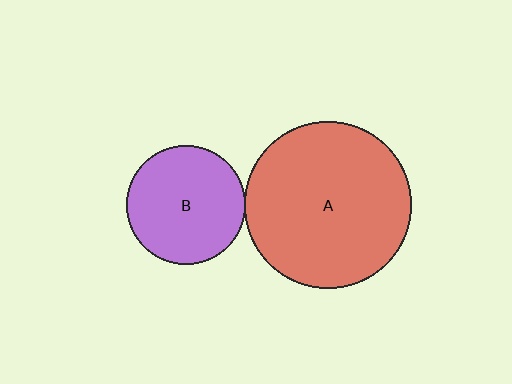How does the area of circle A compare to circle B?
Approximately 2.0 times.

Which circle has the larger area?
Circle A (red).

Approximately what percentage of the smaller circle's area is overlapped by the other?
Approximately 5%.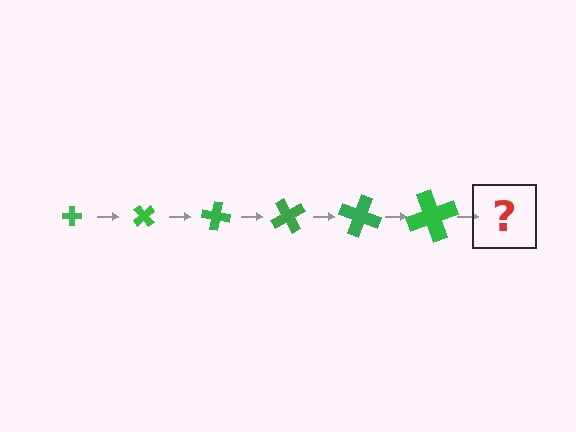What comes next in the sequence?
The next element should be a cross, larger than the previous one and rotated 300 degrees from the start.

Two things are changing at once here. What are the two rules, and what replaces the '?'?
The two rules are that the cross grows larger each step and it rotates 50 degrees each step. The '?' should be a cross, larger than the previous one and rotated 300 degrees from the start.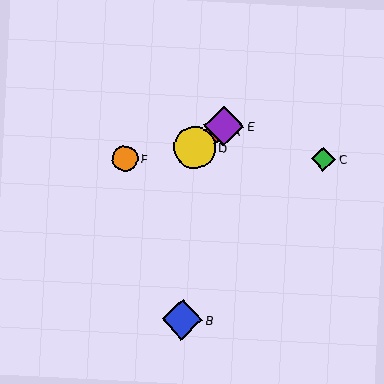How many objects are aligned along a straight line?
3 objects (A, D, E) are aligned along a straight line.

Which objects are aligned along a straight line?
Objects A, D, E are aligned along a straight line.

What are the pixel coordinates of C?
Object C is at (323, 159).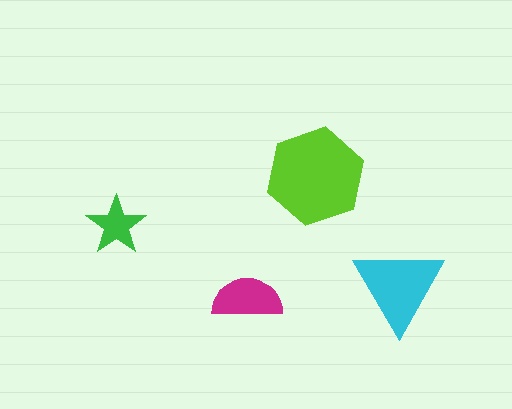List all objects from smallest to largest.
The green star, the magenta semicircle, the cyan triangle, the lime hexagon.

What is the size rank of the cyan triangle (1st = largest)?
2nd.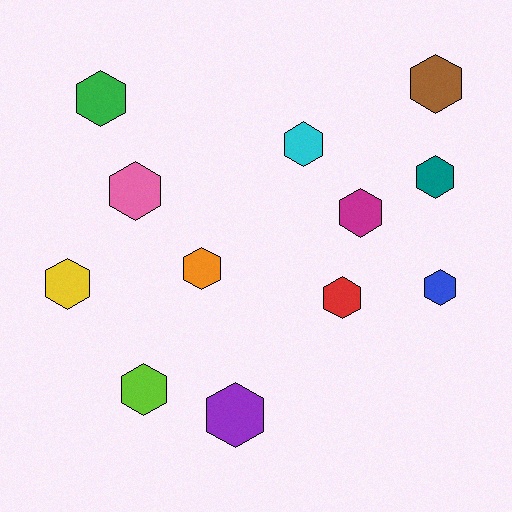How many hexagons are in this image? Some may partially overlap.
There are 12 hexagons.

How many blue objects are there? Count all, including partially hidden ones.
There is 1 blue object.